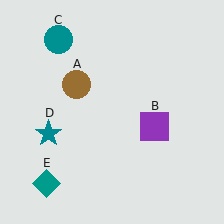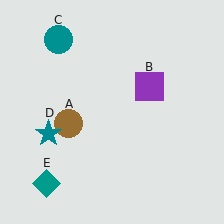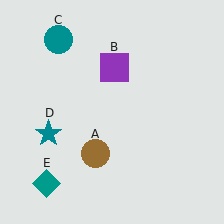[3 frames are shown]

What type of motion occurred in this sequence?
The brown circle (object A), purple square (object B) rotated counterclockwise around the center of the scene.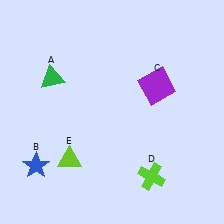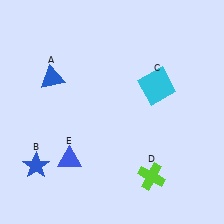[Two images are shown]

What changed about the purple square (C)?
In Image 1, C is purple. In Image 2, it changed to cyan.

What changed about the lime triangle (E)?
In Image 1, E is lime. In Image 2, it changed to blue.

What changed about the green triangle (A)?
In Image 1, A is green. In Image 2, it changed to blue.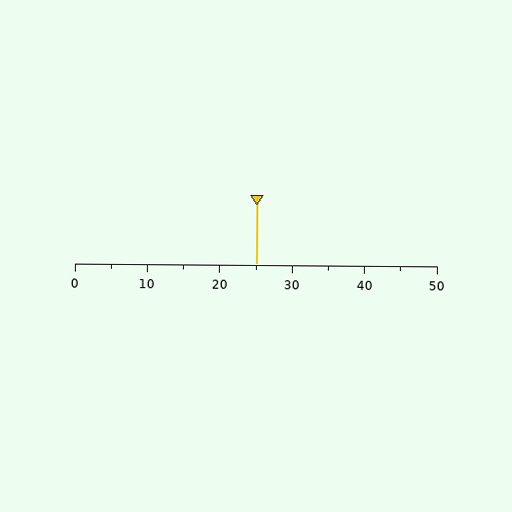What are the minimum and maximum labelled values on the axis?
The axis runs from 0 to 50.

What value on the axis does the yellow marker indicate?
The marker indicates approximately 25.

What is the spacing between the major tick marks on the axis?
The major ticks are spaced 10 apart.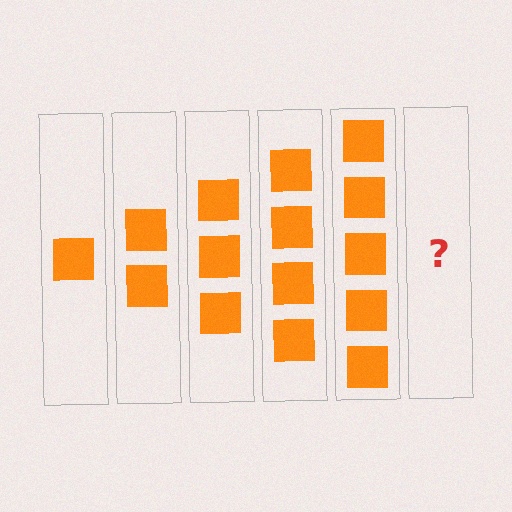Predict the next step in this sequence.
The next step is 6 squares.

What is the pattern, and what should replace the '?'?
The pattern is that each step adds one more square. The '?' should be 6 squares.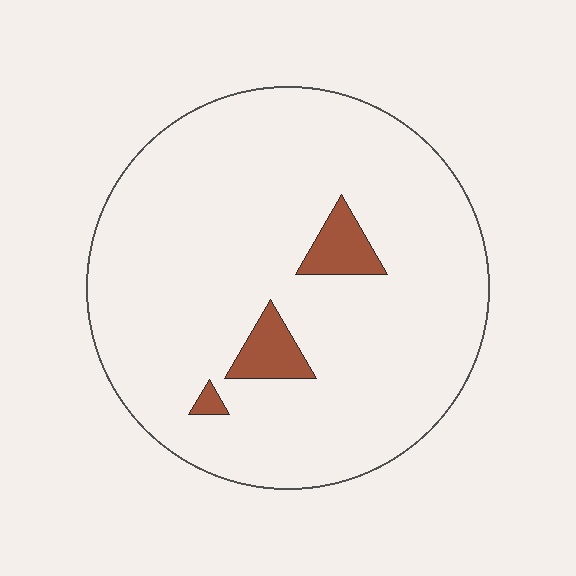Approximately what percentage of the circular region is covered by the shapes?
Approximately 5%.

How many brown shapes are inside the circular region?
3.